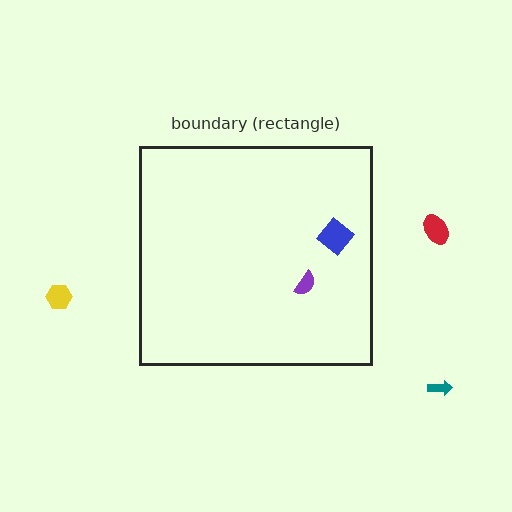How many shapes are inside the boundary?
2 inside, 3 outside.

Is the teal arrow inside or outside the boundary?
Outside.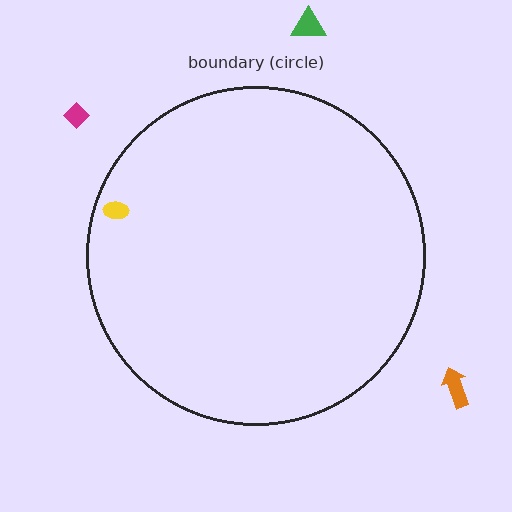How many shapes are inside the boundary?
1 inside, 3 outside.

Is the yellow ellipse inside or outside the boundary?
Inside.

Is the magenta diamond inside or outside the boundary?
Outside.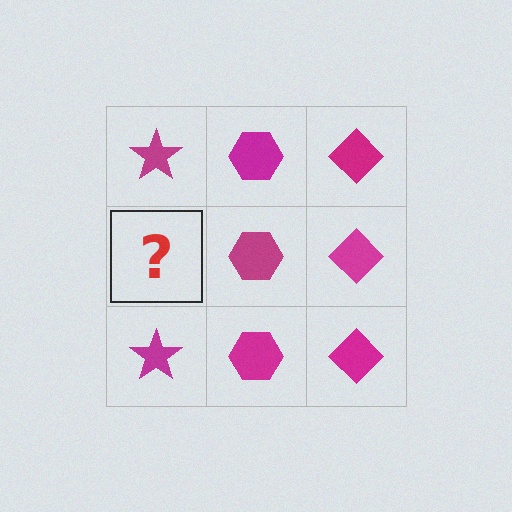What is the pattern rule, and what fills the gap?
The rule is that each column has a consistent shape. The gap should be filled with a magenta star.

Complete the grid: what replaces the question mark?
The question mark should be replaced with a magenta star.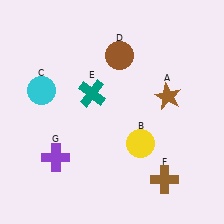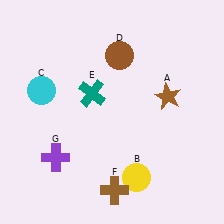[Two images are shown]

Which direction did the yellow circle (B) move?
The yellow circle (B) moved down.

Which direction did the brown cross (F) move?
The brown cross (F) moved left.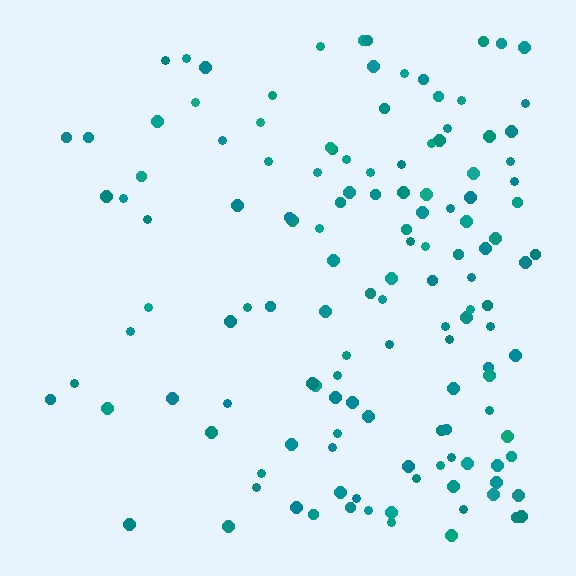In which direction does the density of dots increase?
From left to right, with the right side densest.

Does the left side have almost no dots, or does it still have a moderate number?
Still a moderate number, just noticeably fewer than the right.